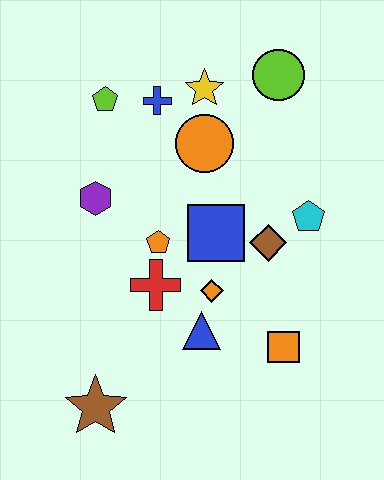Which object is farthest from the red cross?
The lime circle is farthest from the red cross.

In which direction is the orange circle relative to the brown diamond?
The orange circle is above the brown diamond.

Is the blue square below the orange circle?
Yes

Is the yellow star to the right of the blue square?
No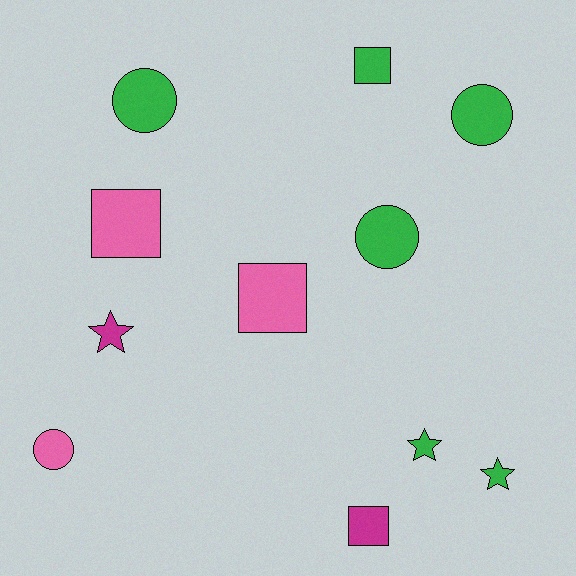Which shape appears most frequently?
Square, with 4 objects.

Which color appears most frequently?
Green, with 6 objects.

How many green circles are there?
There are 3 green circles.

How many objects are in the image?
There are 11 objects.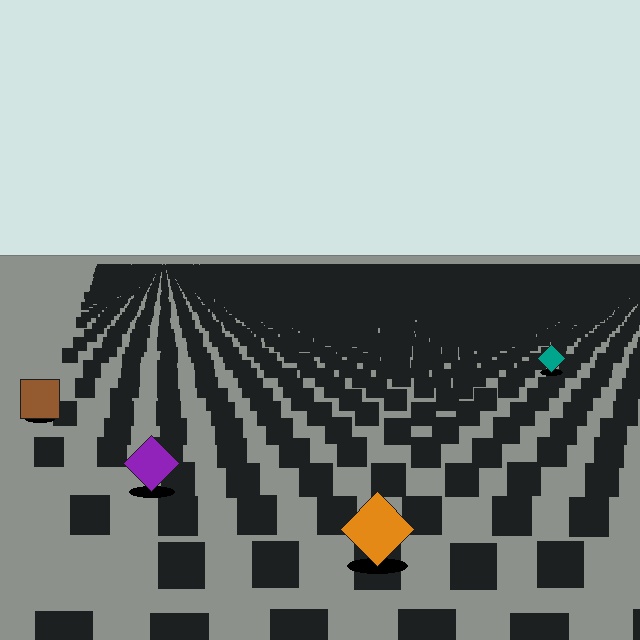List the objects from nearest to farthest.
From nearest to farthest: the orange diamond, the purple diamond, the brown square, the teal diamond.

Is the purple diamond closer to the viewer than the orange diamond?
No. The orange diamond is closer — you can tell from the texture gradient: the ground texture is coarser near it.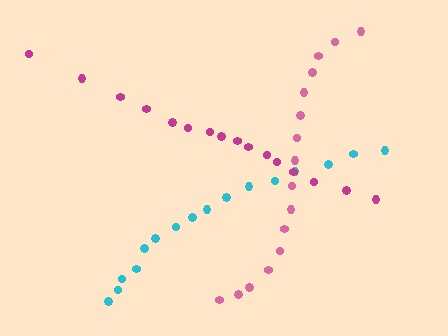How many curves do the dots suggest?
There are 3 distinct paths.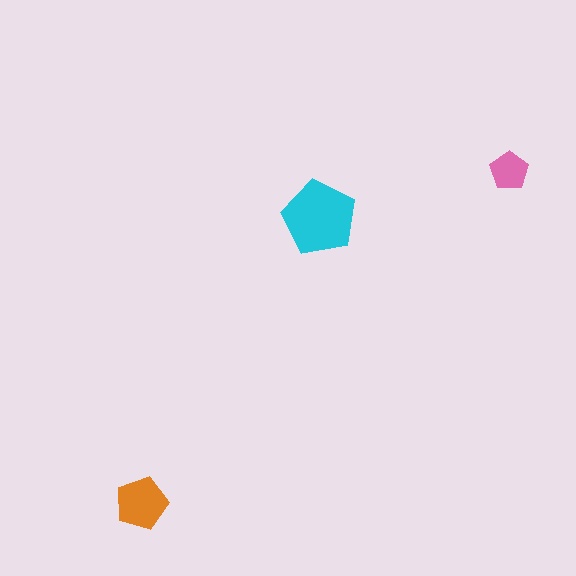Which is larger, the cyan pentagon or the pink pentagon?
The cyan one.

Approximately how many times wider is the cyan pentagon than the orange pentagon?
About 1.5 times wider.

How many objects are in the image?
There are 3 objects in the image.